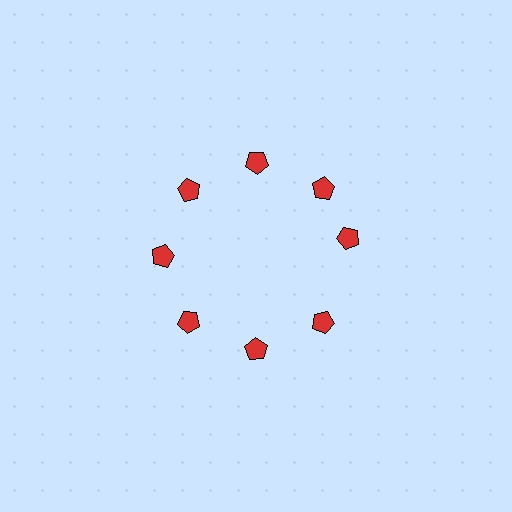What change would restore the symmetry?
The symmetry would be restored by rotating it back into even spacing with its neighbors so that all 8 pentagons sit at equal angles and equal distance from the center.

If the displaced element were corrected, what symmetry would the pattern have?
It would have 8-fold rotational symmetry — the pattern would map onto itself every 45 degrees.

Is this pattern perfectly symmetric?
No. The 8 red pentagons are arranged in a ring, but one element near the 3 o'clock position is rotated out of alignment along the ring, breaking the 8-fold rotational symmetry.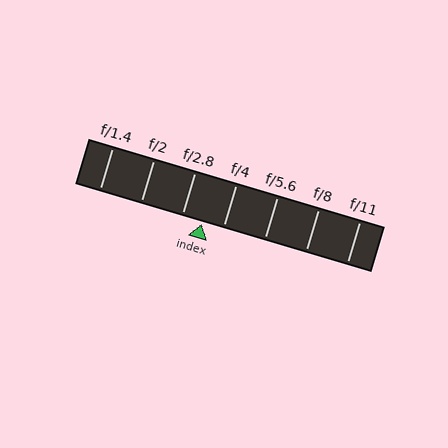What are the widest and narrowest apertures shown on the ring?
The widest aperture shown is f/1.4 and the narrowest is f/11.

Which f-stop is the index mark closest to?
The index mark is closest to f/2.8.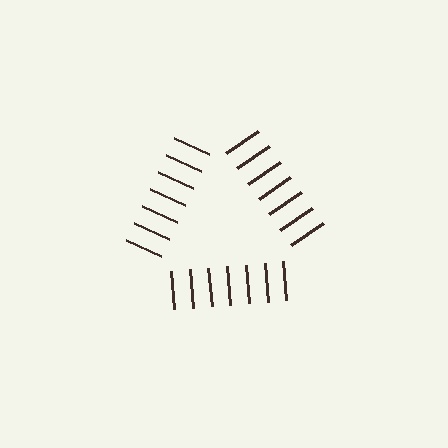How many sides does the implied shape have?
3 sides — the line-ends trace a triangle.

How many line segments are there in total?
21 — 7 along each of the 3 edges.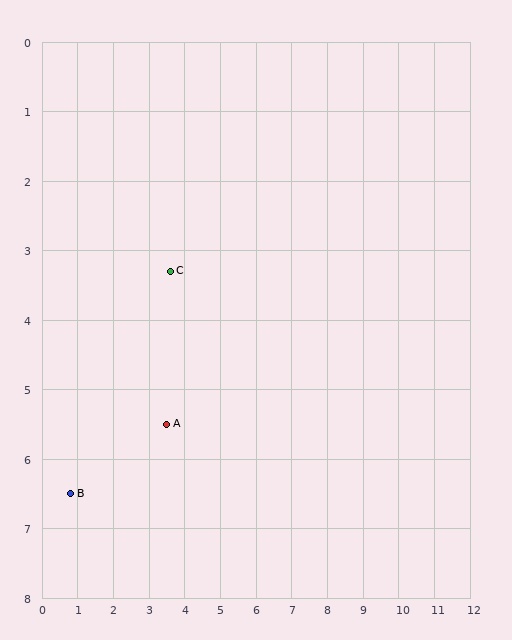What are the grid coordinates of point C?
Point C is at approximately (3.6, 3.3).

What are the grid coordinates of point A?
Point A is at approximately (3.5, 5.5).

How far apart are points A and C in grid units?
Points A and C are about 2.2 grid units apart.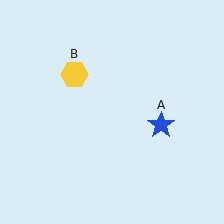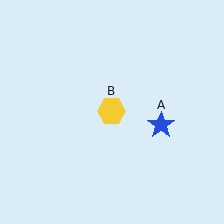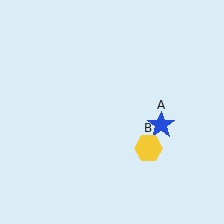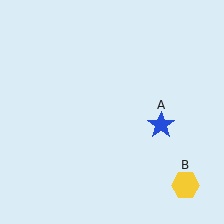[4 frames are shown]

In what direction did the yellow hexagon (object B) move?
The yellow hexagon (object B) moved down and to the right.